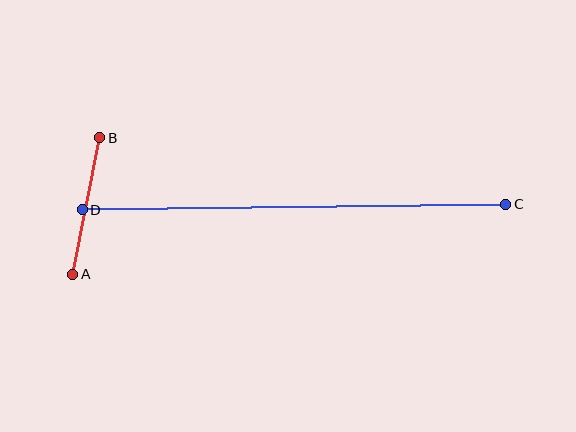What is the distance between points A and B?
The distance is approximately 139 pixels.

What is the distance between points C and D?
The distance is approximately 423 pixels.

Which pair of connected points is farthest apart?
Points C and D are farthest apart.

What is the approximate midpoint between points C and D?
The midpoint is at approximately (294, 207) pixels.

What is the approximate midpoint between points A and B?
The midpoint is at approximately (86, 206) pixels.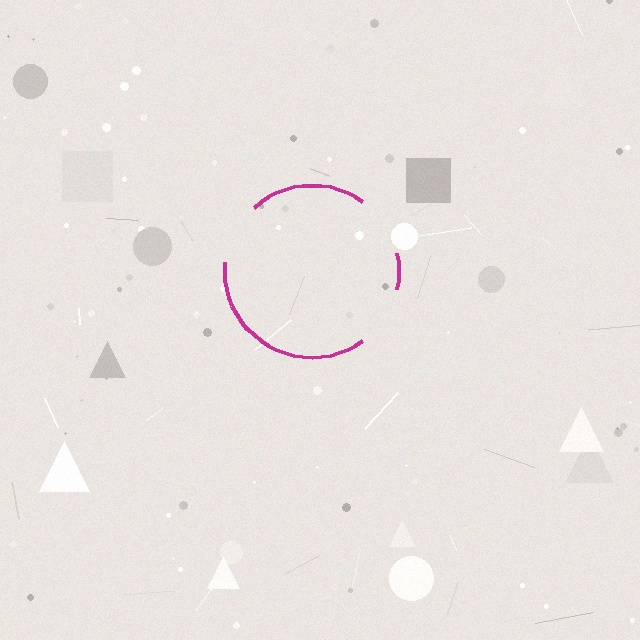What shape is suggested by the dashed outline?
The dashed outline suggests a circle.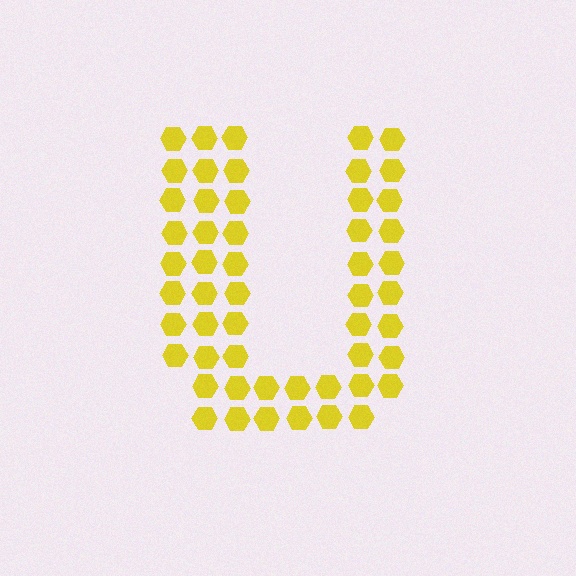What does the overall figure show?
The overall figure shows the letter U.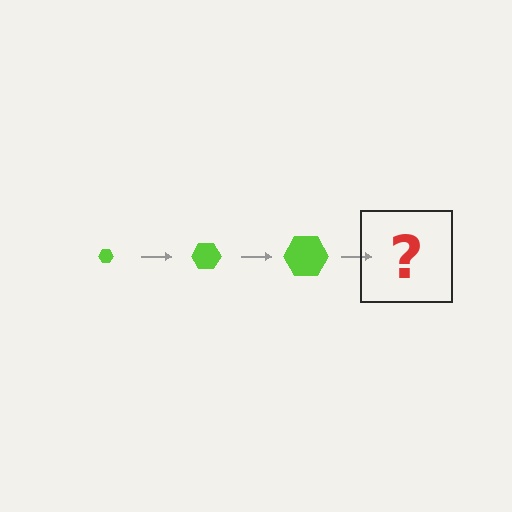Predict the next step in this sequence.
The next step is a lime hexagon, larger than the previous one.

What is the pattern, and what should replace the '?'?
The pattern is that the hexagon gets progressively larger each step. The '?' should be a lime hexagon, larger than the previous one.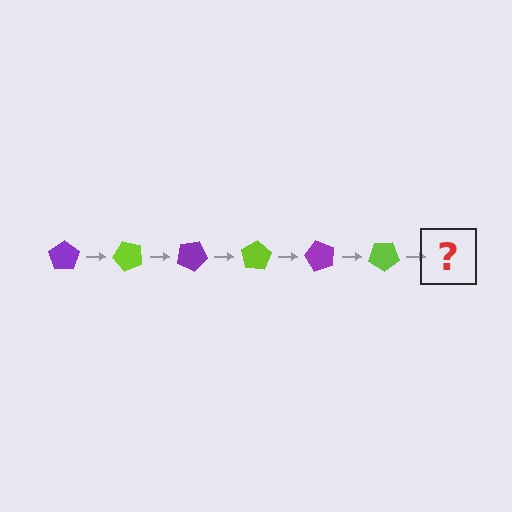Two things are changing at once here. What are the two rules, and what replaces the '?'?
The two rules are that it rotates 50 degrees each step and the color cycles through purple and lime. The '?' should be a purple pentagon, rotated 300 degrees from the start.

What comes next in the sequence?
The next element should be a purple pentagon, rotated 300 degrees from the start.